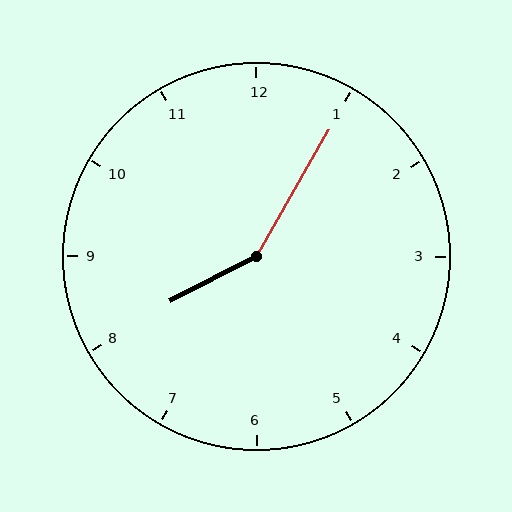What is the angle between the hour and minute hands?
Approximately 148 degrees.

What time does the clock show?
8:05.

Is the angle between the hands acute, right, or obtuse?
It is obtuse.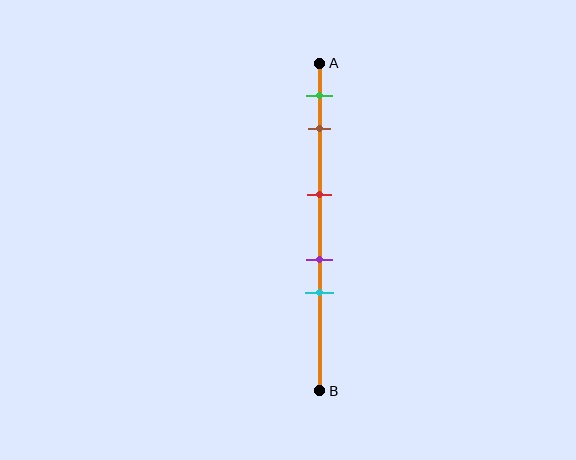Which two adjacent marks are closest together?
The purple and cyan marks are the closest adjacent pair.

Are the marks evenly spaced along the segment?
No, the marks are not evenly spaced.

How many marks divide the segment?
There are 5 marks dividing the segment.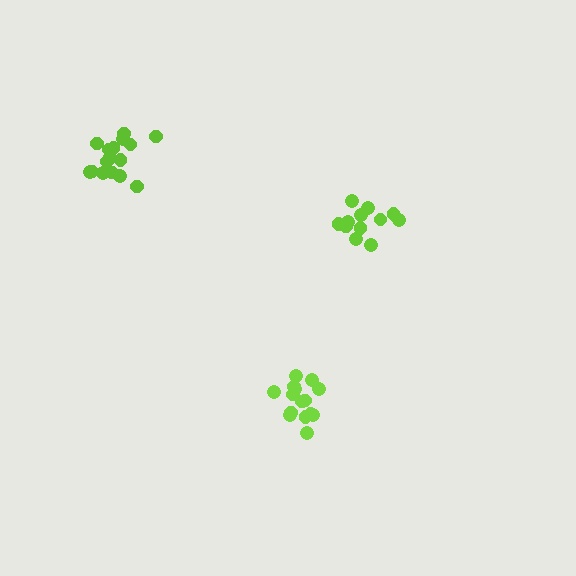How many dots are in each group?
Group 1: 15 dots, Group 2: 12 dots, Group 3: 16 dots (43 total).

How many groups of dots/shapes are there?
There are 3 groups.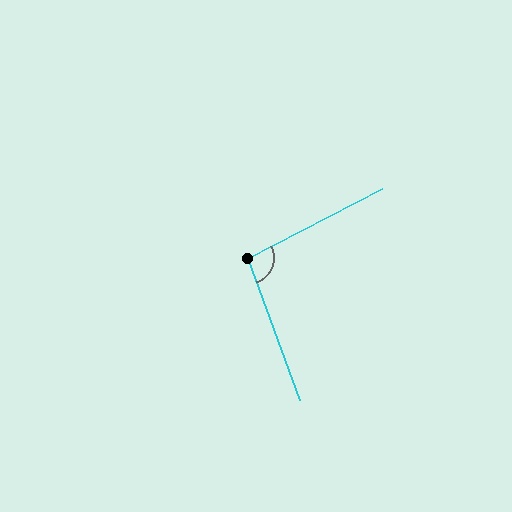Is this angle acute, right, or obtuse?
It is obtuse.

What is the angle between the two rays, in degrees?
Approximately 97 degrees.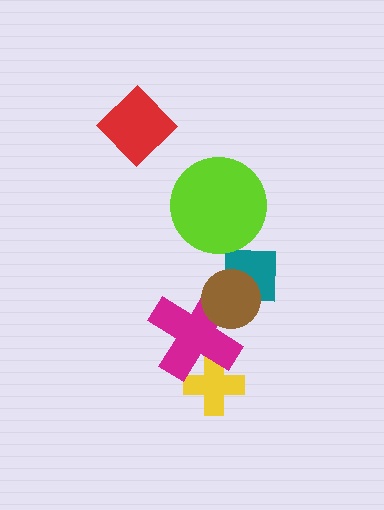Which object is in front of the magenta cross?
The brown circle is in front of the magenta cross.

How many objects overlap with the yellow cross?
1 object overlaps with the yellow cross.